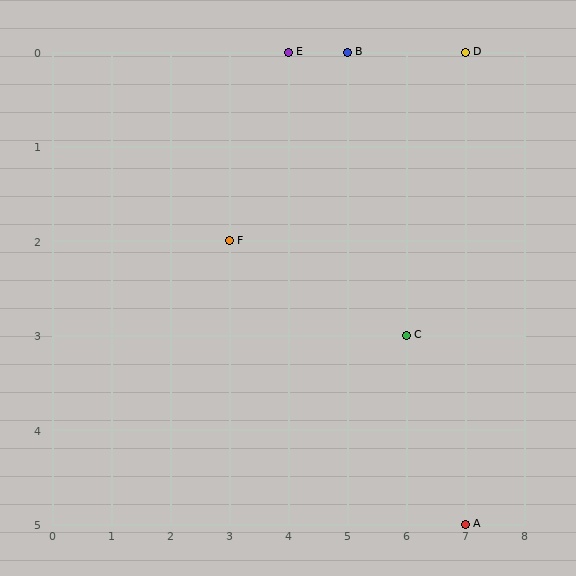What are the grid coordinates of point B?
Point B is at grid coordinates (5, 0).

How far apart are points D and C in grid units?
Points D and C are 1 column and 3 rows apart (about 3.2 grid units diagonally).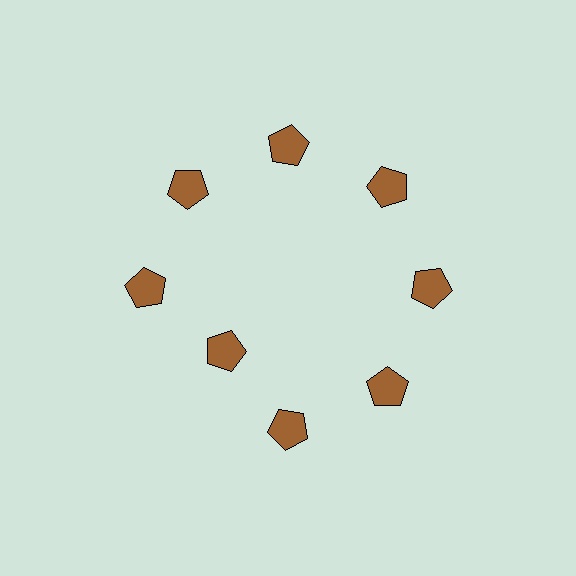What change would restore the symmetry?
The symmetry would be restored by moving it outward, back onto the ring so that all 8 pentagons sit at equal angles and equal distance from the center.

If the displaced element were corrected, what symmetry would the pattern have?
It would have 8-fold rotational symmetry — the pattern would map onto itself every 45 degrees.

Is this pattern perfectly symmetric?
No. The 8 brown pentagons are arranged in a ring, but one element near the 8 o'clock position is pulled inward toward the center, breaking the 8-fold rotational symmetry.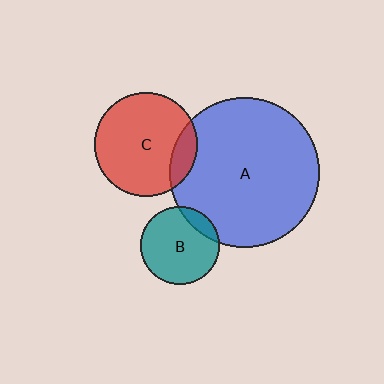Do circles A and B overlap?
Yes.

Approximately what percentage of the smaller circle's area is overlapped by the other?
Approximately 15%.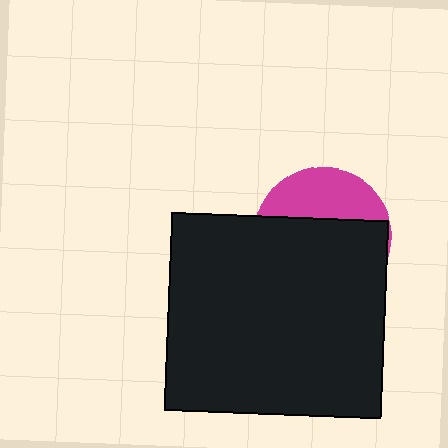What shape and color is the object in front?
The object in front is a black rectangle.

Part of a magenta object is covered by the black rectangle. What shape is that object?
It is a circle.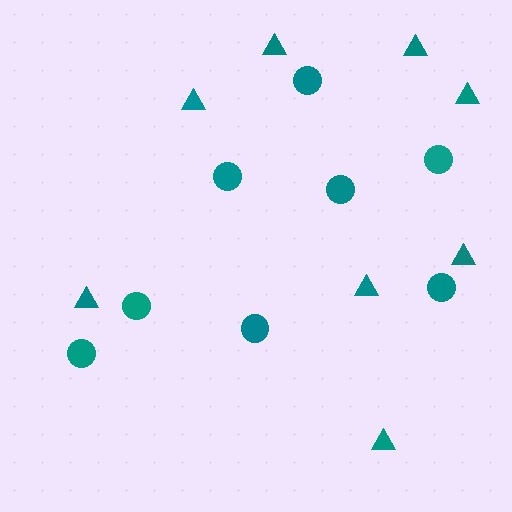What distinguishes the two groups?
There are 2 groups: one group of triangles (8) and one group of circles (8).